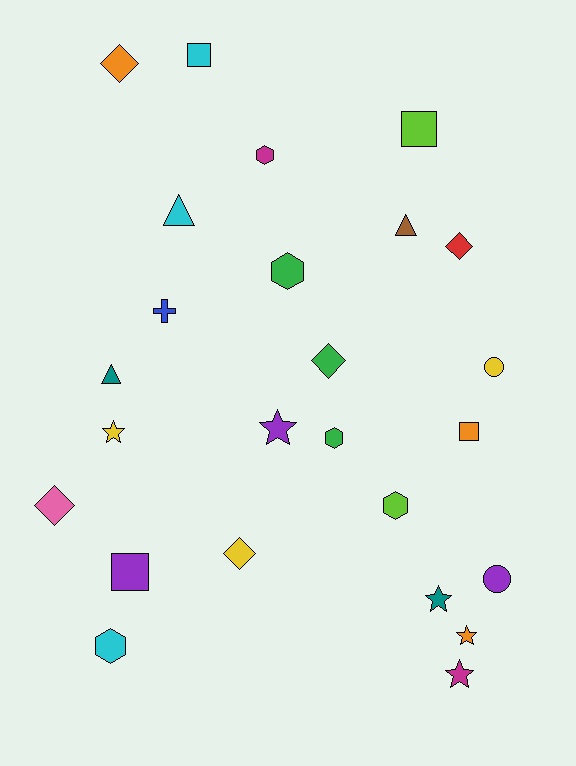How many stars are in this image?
There are 5 stars.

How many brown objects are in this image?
There is 1 brown object.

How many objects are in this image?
There are 25 objects.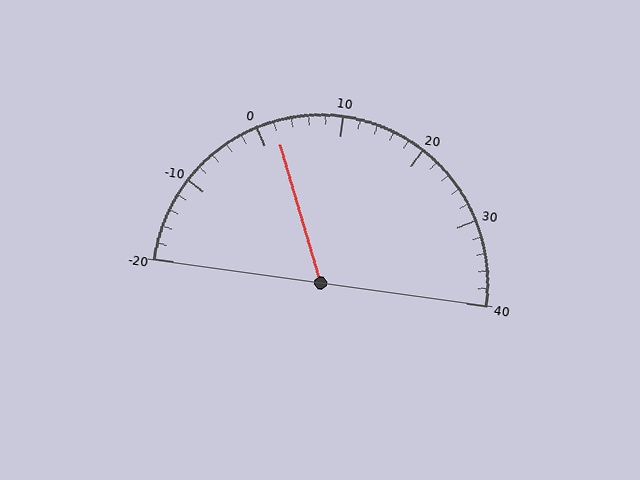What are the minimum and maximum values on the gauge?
The gauge ranges from -20 to 40.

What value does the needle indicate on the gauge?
The needle indicates approximately 2.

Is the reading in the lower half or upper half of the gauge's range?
The reading is in the lower half of the range (-20 to 40).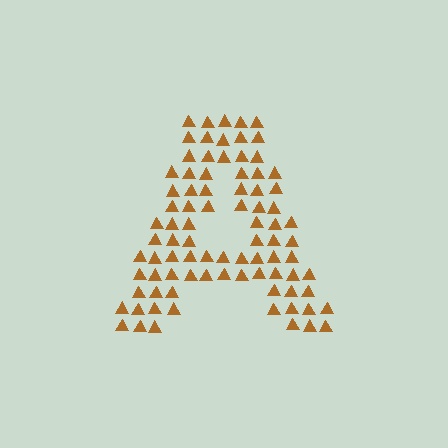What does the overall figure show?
The overall figure shows the letter A.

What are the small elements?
The small elements are triangles.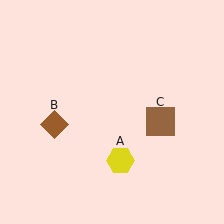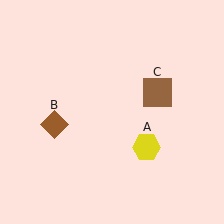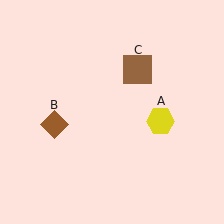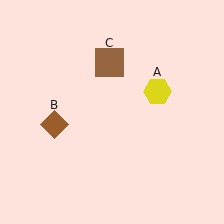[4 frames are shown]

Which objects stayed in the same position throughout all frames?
Brown diamond (object B) remained stationary.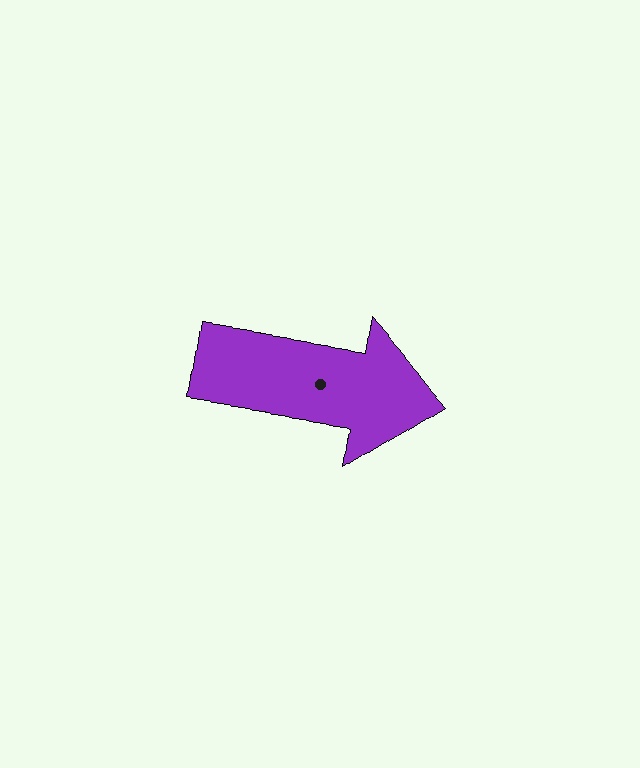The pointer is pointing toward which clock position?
Roughly 3 o'clock.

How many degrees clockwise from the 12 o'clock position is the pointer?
Approximately 99 degrees.